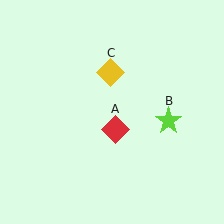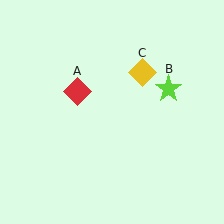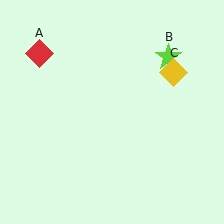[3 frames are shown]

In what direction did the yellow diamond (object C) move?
The yellow diamond (object C) moved right.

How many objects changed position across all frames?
3 objects changed position: red diamond (object A), lime star (object B), yellow diamond (object C).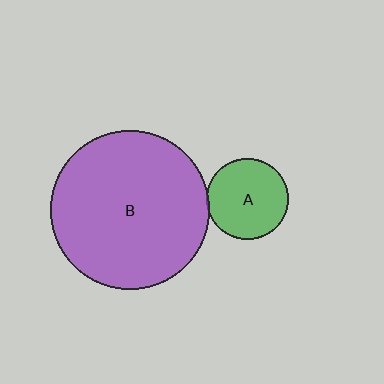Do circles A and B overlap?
Yes.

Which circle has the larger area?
Circle B (purple).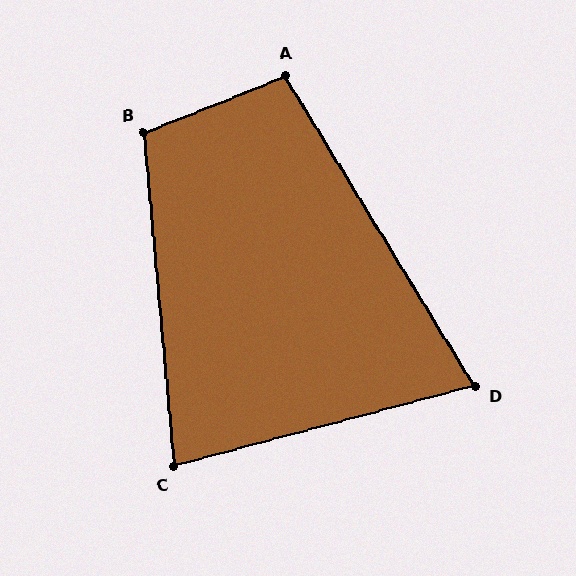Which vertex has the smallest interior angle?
D, at approximately 73 degrees.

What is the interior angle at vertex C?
Approximately 80 degrees (acute).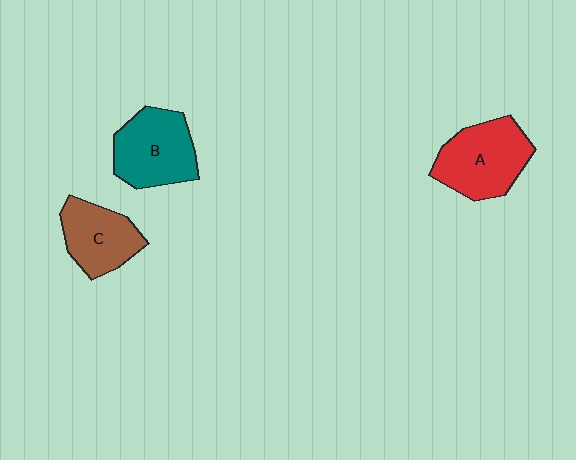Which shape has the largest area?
Shape A (red).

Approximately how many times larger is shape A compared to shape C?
Approximately 1.3 times.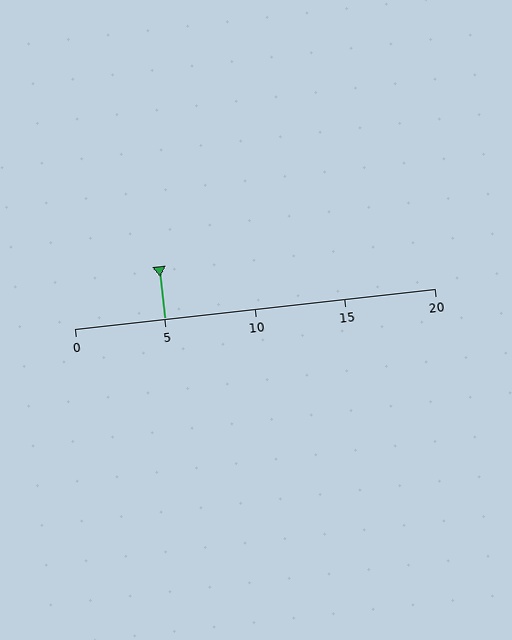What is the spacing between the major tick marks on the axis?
The major ticks are spaced 5 apart.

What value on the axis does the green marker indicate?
The marker indicates approximately 5.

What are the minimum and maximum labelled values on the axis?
The axis runs from 0 to 20.